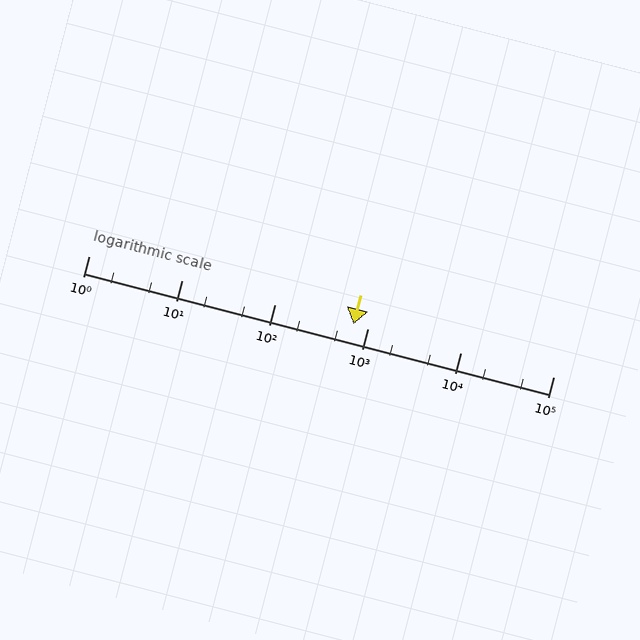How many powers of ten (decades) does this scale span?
The scale spans 5 decades, from 1 to 100000.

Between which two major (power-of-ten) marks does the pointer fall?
The pointer is between 100 and 1000.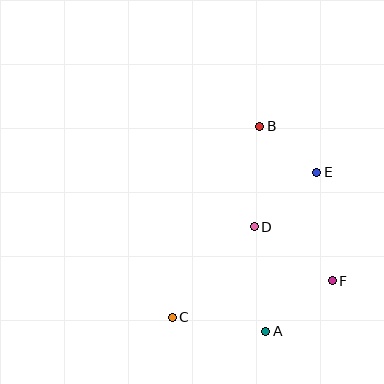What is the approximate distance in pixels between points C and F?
The distance between C and F is approximately 164 pixels.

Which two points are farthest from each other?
Points B and C are farthest from each other.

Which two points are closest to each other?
Points B and E are closest to each other.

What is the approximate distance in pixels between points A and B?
The distance between A and B is approximately 205 pixels.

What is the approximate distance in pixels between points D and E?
The distance between D and E is approximately 83 pixels.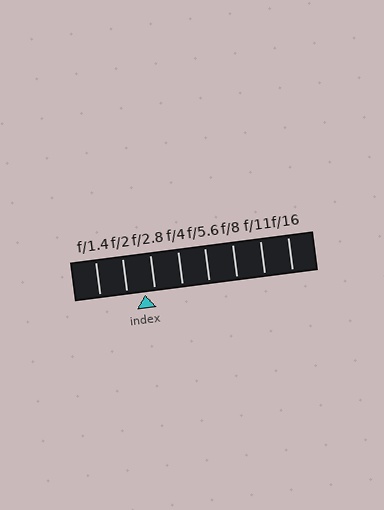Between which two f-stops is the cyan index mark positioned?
The index mark is between f/2 and f/2.8.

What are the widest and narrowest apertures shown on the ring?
The widest aperture shown is f/1.4 and the narrowest is f/16.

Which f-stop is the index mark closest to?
The index mark is closest to f/2.8.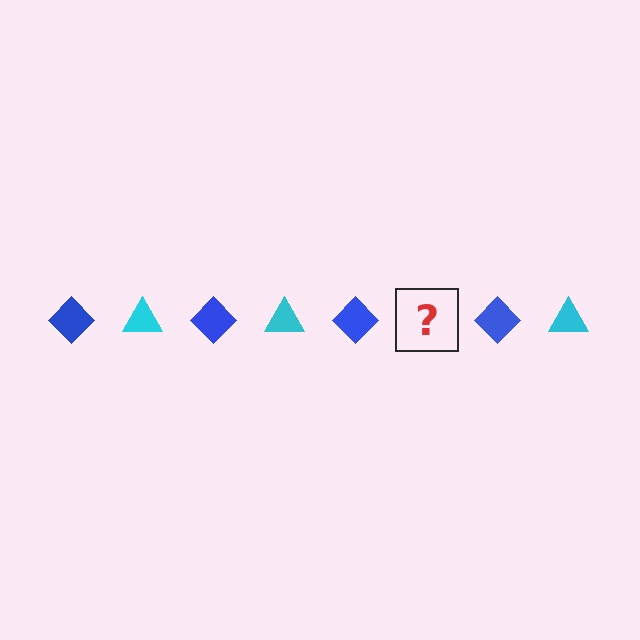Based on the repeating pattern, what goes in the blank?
The blank should be a cyan triangle.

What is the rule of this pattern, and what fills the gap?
The rule is that the pattern alternates between blue diamond and cyan triangle. The gap should be filled with a cyan triangle.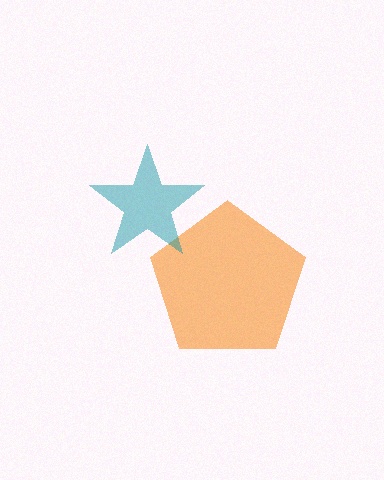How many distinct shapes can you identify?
There are 2 distinct shapes: an orange pentagon, a teal star.